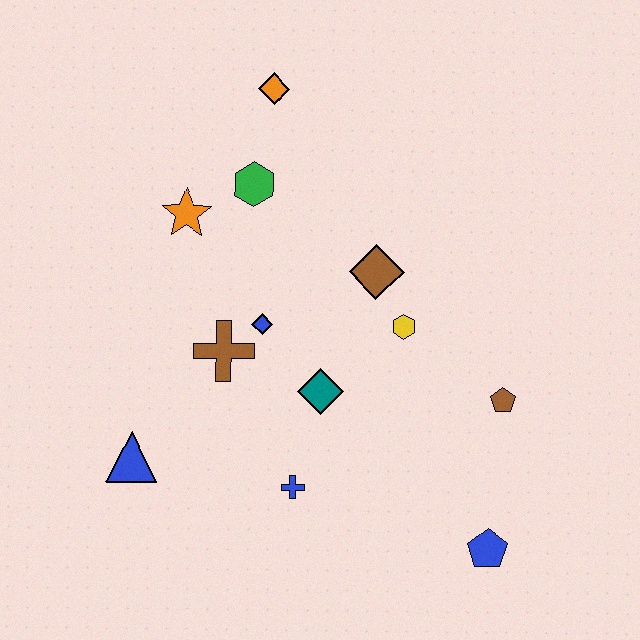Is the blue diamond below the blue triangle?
No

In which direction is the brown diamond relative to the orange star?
The brown diamond is to the right of the orange star.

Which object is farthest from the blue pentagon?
The orange diamond is farthest from the blue pentagon.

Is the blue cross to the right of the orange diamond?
Yes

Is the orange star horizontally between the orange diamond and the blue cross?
No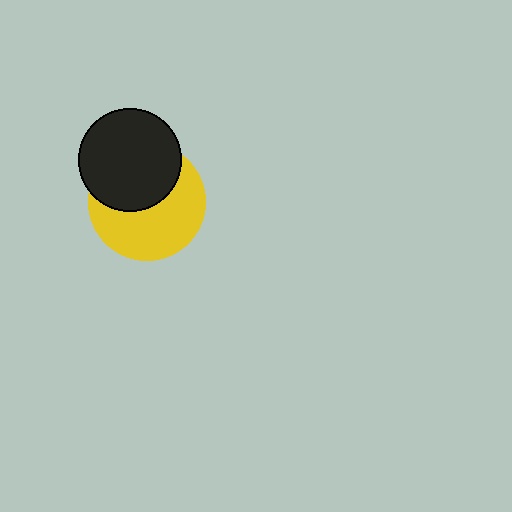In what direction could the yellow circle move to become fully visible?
The yellow circle could move down. That would shift it out from behind the black circle entirely.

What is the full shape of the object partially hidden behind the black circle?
The partially hidden object is a yellow circle.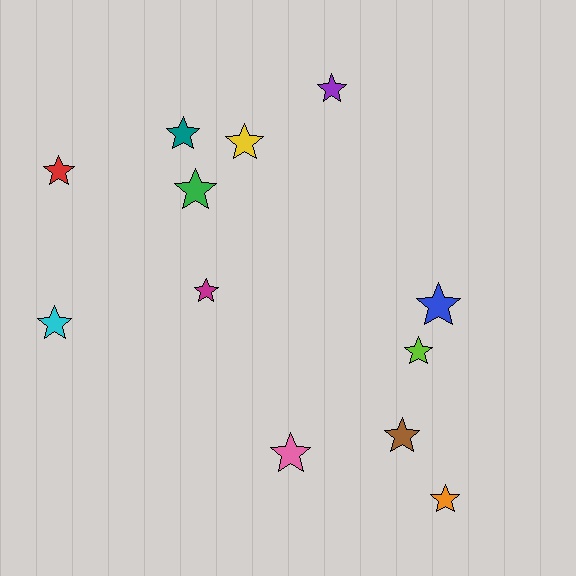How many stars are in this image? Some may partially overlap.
There are 12 stars.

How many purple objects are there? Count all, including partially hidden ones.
There is 1 purple object.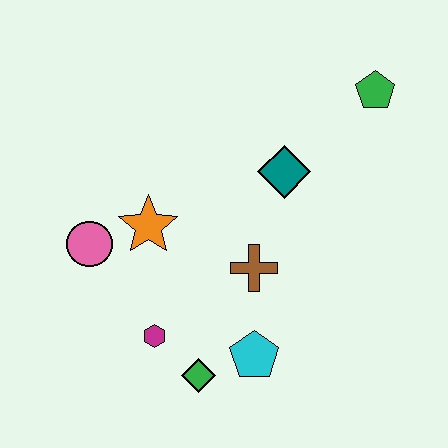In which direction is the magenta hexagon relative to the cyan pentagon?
The magenta hexagon is to the left of the cyan pentagon.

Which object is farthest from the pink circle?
The green pentagon is farthest from the pink circle.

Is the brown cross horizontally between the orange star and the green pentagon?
Yes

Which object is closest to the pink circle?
The orange star is closest to the pink circle.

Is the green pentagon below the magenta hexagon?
No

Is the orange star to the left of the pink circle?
No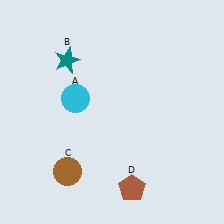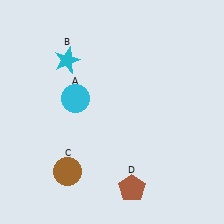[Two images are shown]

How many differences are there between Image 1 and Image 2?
There is 1 difference between the two images.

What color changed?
The star (B) changed from teal in Image 1 to cyan in Image 2.